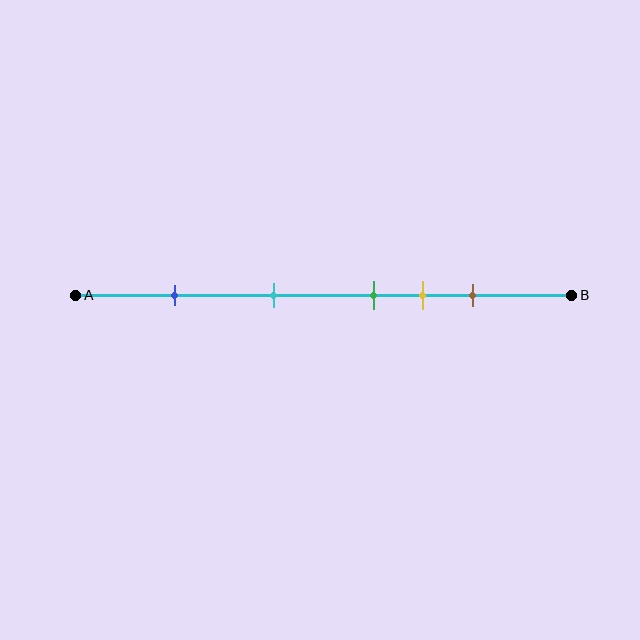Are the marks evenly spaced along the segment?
No, the marks are not evenly spaced.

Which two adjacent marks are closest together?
The green and yellow marks are the closest adjacent pair.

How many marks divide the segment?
There are 5 marks dividing the segment.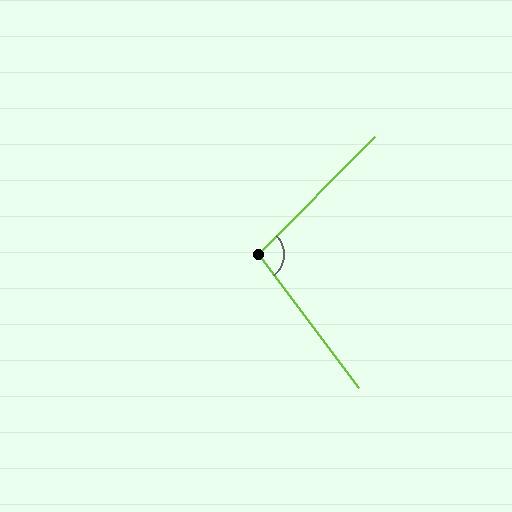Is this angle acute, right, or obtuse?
It is obtuse.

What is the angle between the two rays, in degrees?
Approximately 98 degrees.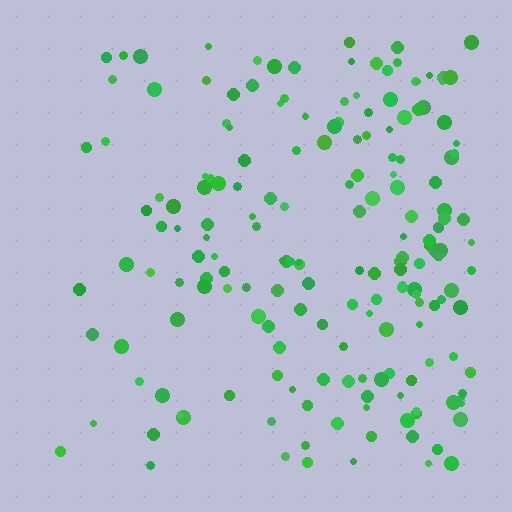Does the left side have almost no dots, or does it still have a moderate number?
Still a moderate number, just noticeably fewer than the right.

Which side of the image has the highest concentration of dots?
The right.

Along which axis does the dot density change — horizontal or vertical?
Horizontal.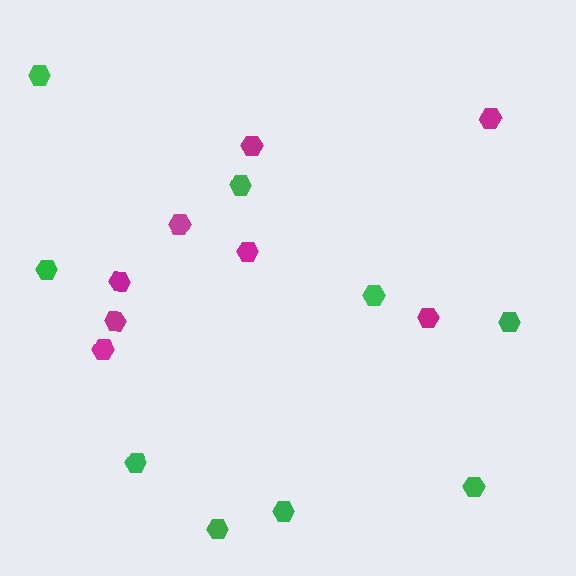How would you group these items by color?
There are 2 groups: one group of magenta hexagons (8) and one group of green hexagons (9).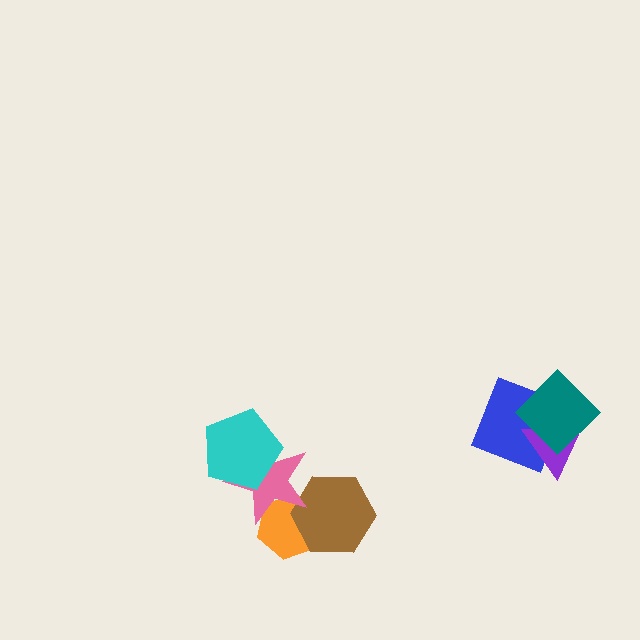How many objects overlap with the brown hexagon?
2 objects overlap with the brown hexagon.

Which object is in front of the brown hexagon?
The pink star is in front of the brown hexagon.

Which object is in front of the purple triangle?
The teal diamond is in front of the purple triangle.